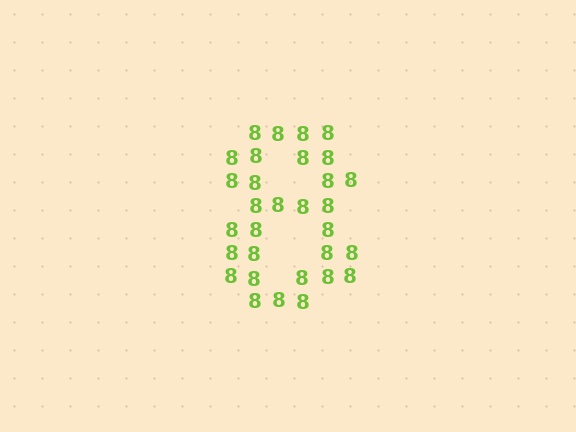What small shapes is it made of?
It is made of small digit 8's.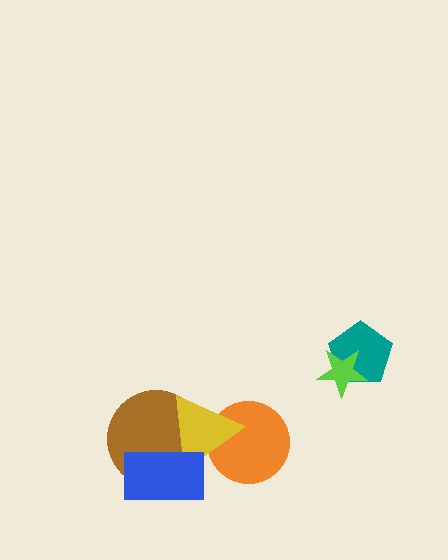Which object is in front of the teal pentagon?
The lime star is in front of the teal pentagon.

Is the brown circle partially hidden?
Yes, it is partially covered by another shape.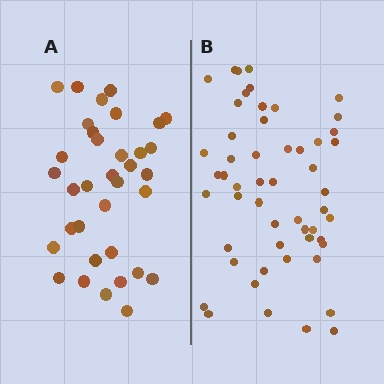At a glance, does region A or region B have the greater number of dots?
Region B (the right region) has more dots.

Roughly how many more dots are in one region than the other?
Region B has approximately 20 more dots than region A.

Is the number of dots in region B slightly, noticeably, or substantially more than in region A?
Region B has substantially more. The ratio is roughly 1.5 to 1.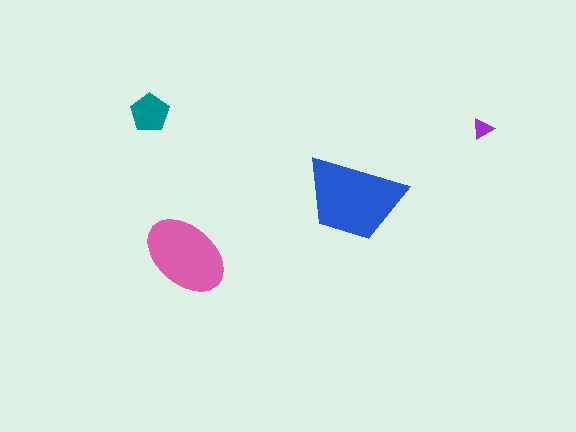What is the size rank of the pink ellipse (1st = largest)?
2nd.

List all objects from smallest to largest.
The purple triangle, the teal pentagon, the pink ellipse, the blue trapezoid.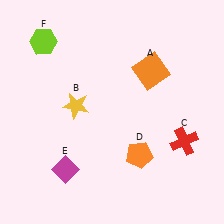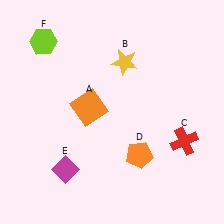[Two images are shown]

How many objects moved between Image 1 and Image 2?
2 objects moved between the two images.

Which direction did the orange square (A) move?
The orange square (A) moved left.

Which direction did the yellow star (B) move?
The yellow star (B) moved right.